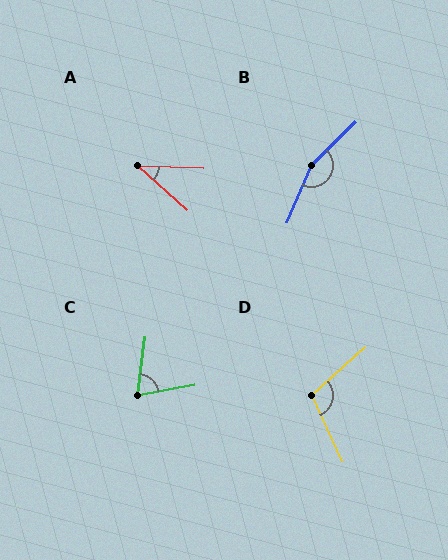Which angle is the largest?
B, at approximately 158 degrees.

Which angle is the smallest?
A, at approximately 39 degrees.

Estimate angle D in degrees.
Approximately 107 degrees.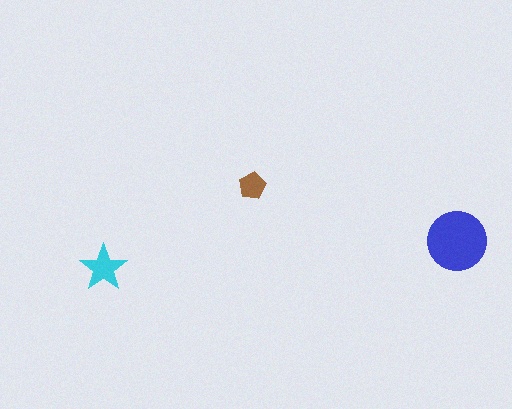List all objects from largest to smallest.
The blue circle, the cyan star, the brown pentagon.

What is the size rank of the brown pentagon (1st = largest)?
3rd.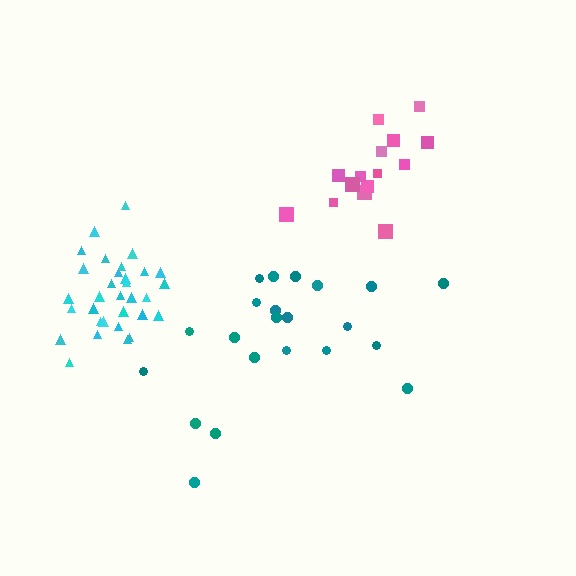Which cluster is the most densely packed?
Cyan.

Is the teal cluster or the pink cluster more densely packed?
Pink.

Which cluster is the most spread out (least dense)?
Teal.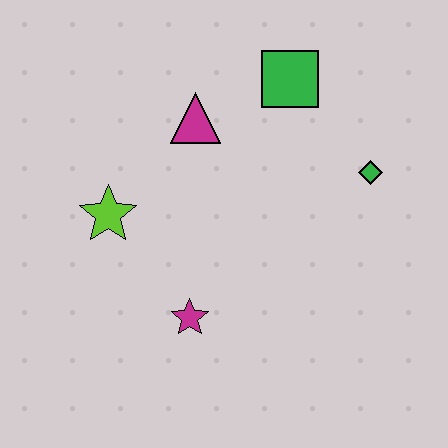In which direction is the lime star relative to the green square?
The lime star is to the left of the green square.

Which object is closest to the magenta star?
The lime star is closest to the magenta star.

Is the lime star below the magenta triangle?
Yes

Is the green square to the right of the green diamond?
No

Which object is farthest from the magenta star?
The green square is farthest from the magenta star.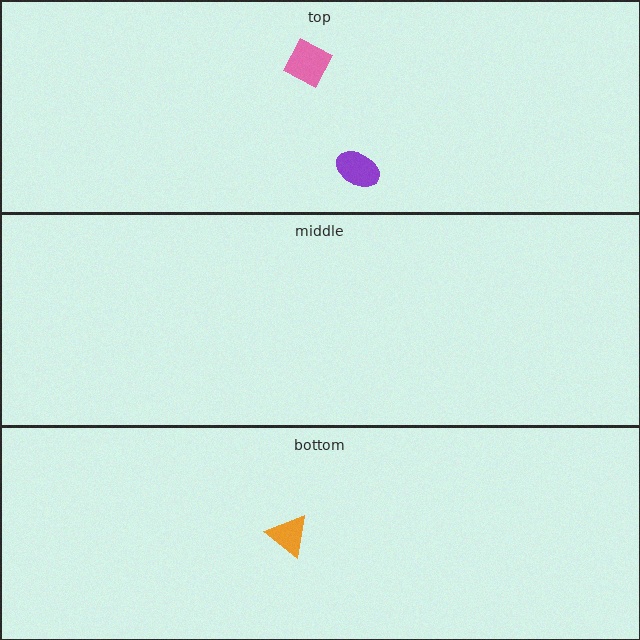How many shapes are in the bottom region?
1.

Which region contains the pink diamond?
The top region.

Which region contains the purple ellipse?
The top region.